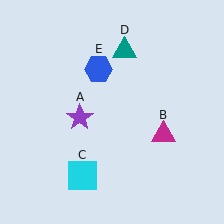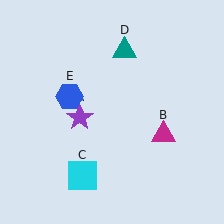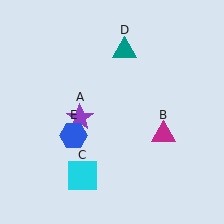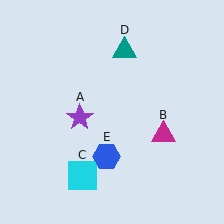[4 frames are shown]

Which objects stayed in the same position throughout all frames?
Purple star (object A) and magenta triangle (object B) and cyan square (object C) and teal triangle (object D) remained stationary.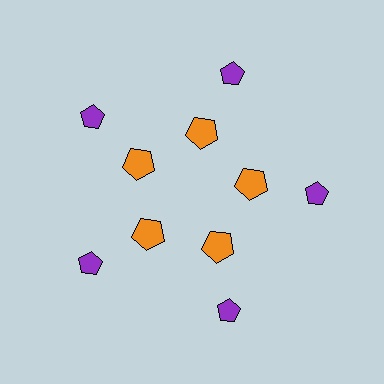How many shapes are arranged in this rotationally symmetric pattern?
There are 10 shapes, arranged in 5 groups of 2.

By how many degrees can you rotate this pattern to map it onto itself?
The pattern maps onto itself every 72 degrees of rotation.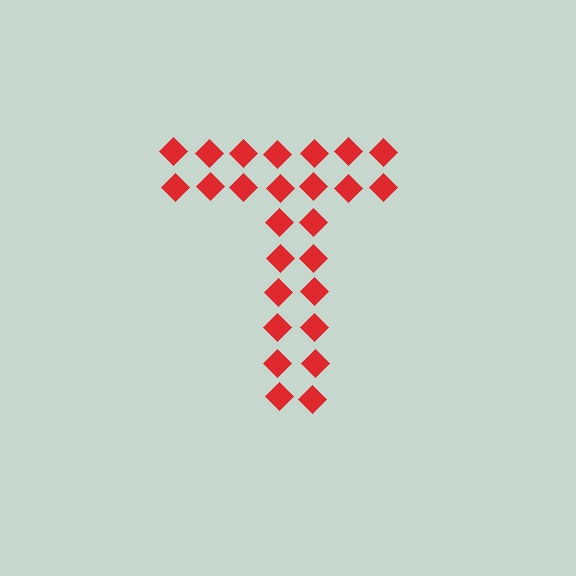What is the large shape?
The large shape is the letter T.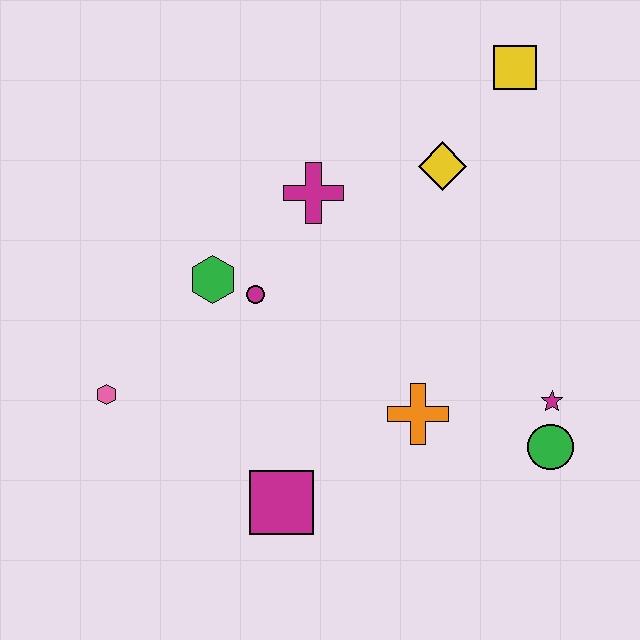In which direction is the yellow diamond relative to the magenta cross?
The yellow diamond is to the right of the magenta cross.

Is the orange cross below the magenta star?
Yes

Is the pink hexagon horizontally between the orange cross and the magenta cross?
No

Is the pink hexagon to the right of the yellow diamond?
No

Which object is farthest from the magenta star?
The pink hexagon is farthest from the magenta star.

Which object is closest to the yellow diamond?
The yellow square is closest to the yellow diamond.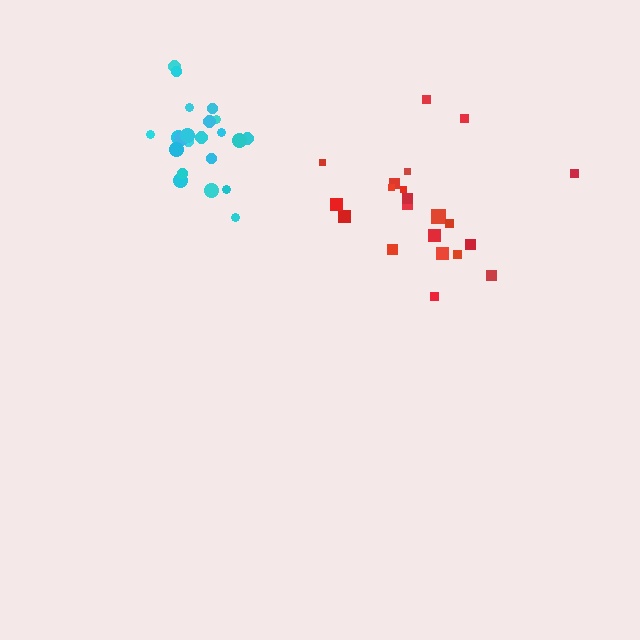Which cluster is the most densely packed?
Cyan.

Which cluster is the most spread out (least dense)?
Red.